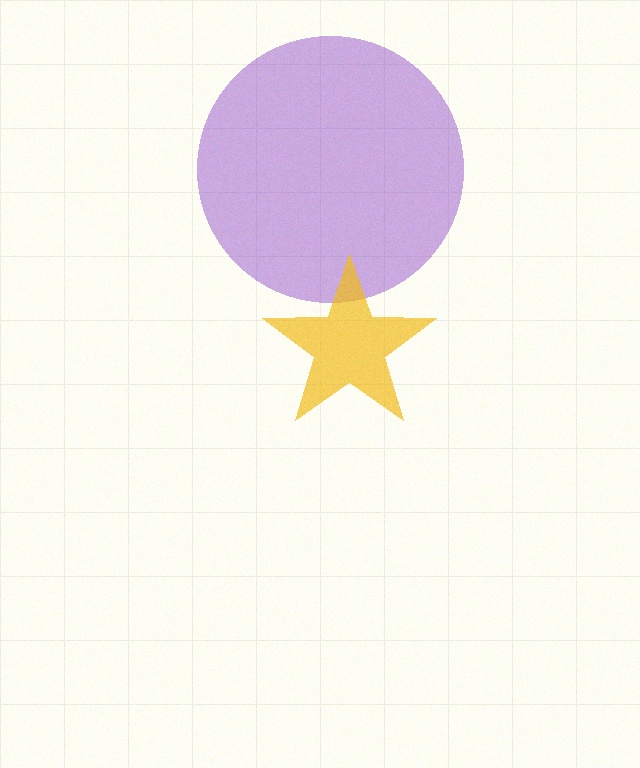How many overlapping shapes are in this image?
There are 2 overlapping shapes in the image.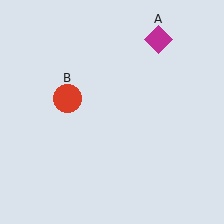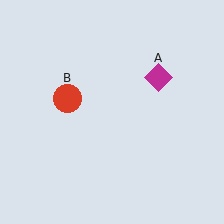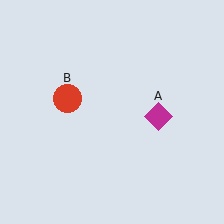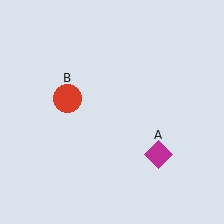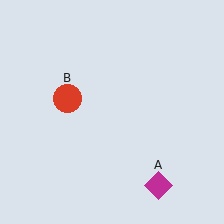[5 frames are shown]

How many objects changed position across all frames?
1 object changed position: magenta diamond (object A).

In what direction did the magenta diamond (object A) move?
The magenta diamond (object A) moved down.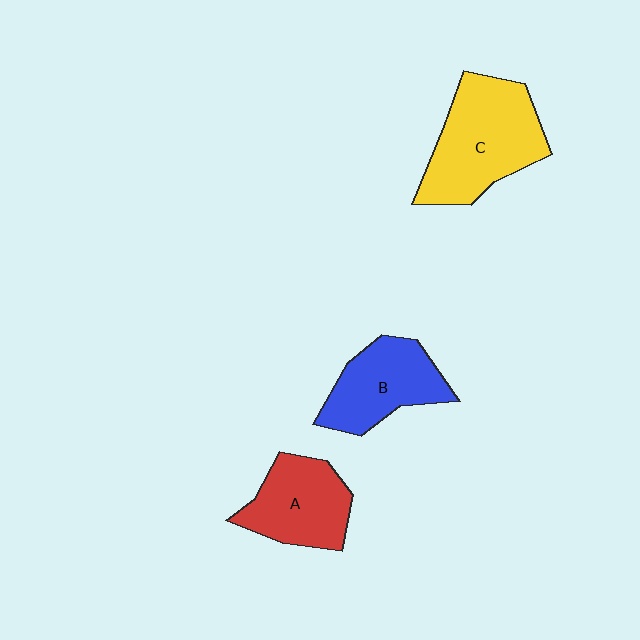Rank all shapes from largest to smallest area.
From largest to smallest: C (yellow), B (blue), A (red).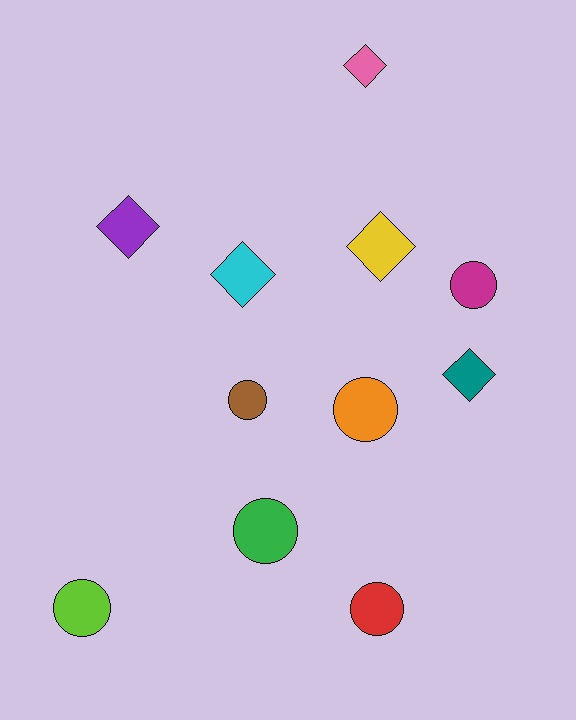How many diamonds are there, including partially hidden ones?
There are 5 diamonds.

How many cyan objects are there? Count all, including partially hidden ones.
There is 1 cyan object.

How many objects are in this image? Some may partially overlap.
There are 11 objects.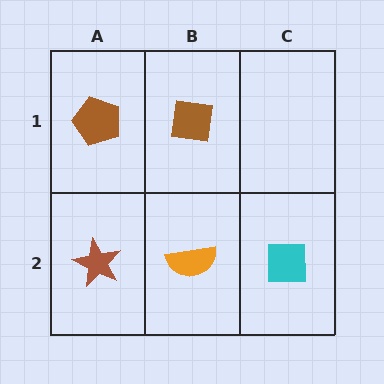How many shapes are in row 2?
3 shapes.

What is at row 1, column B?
A brown square.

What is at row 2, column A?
A brown star.